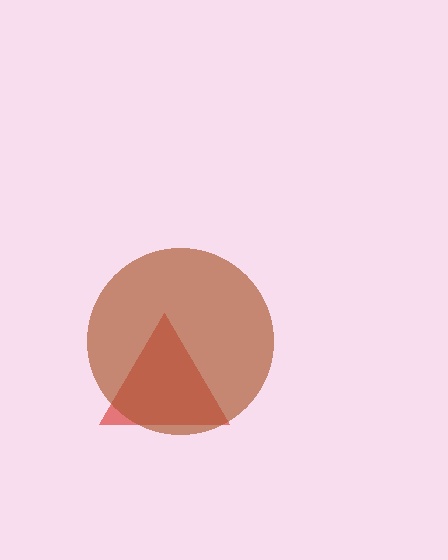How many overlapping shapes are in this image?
There are 2 overlapping shapes in the image.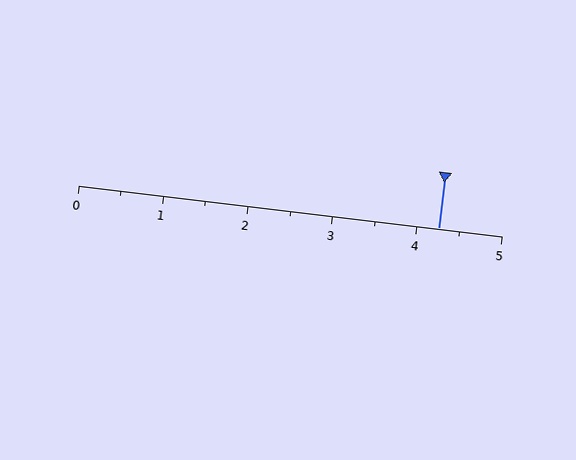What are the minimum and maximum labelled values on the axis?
The axis runs from 0 to 5.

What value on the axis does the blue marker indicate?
The marker indicates approximately 4.2.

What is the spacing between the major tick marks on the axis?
The major ticks are spaced 1 apart.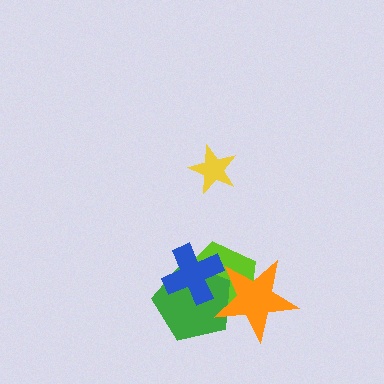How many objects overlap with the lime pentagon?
3 objects overlap with the lime pentagon.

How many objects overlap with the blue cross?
3 objects overlap with the blue cross.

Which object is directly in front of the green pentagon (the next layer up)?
The orange star is directly in front of the green pentagon.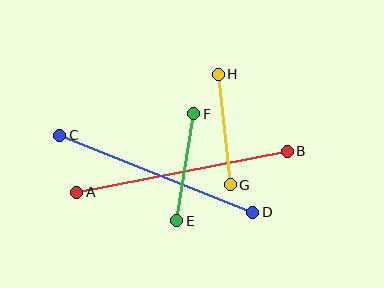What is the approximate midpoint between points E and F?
The midpoint is at approximately (185, 167) pixels.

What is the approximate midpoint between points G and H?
The midpoint is at approximately (224, 130) pixels.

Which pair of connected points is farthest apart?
Points A and B are farthest apart.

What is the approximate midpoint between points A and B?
The midpoint is at approximately (182, 172) pixels.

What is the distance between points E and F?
The distance is approximately 108 pixels.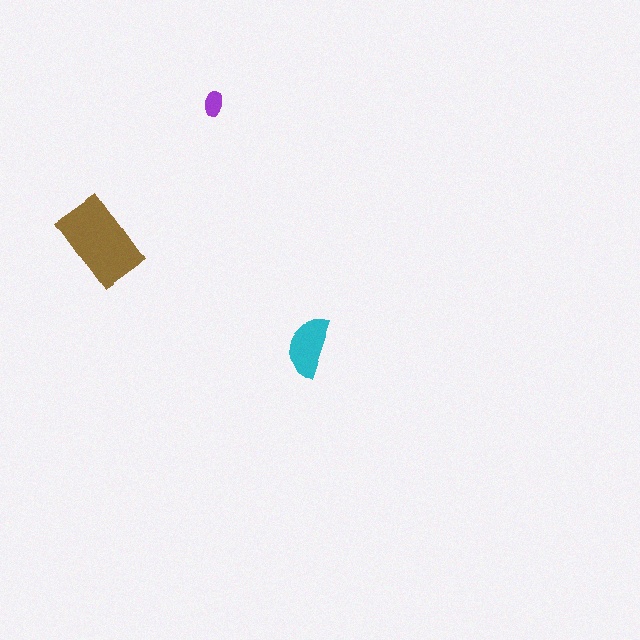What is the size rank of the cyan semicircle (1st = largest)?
2nd.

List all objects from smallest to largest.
The purple ellipse, the cyan semicircle, the brown rectangle.